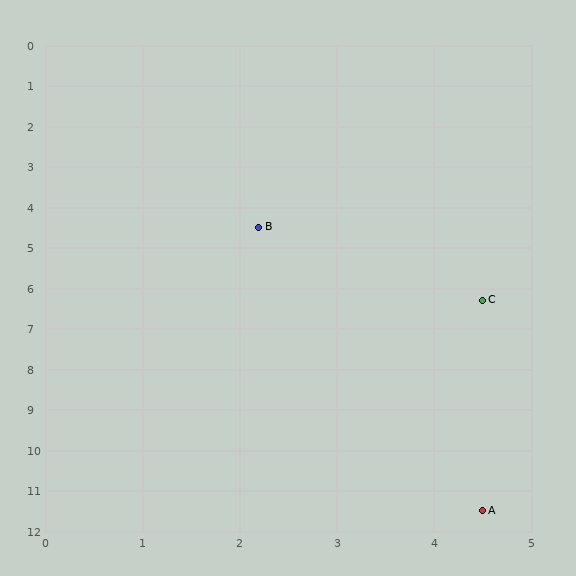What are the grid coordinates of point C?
Point C is at approximately (4.5, 6.3).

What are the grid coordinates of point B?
Point B is at approximately (2.2, 4.5).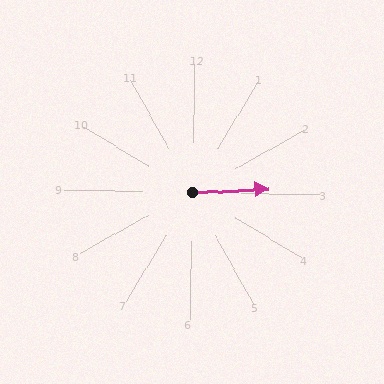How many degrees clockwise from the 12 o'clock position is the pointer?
Approximately 86 degrees.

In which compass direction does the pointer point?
East.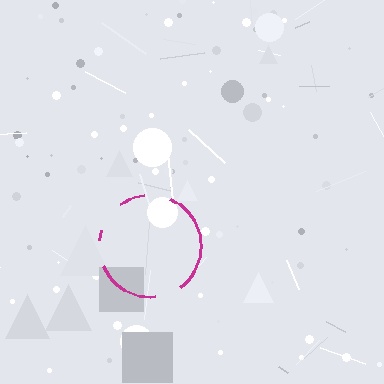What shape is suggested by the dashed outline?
The dashed outline suggests a circle.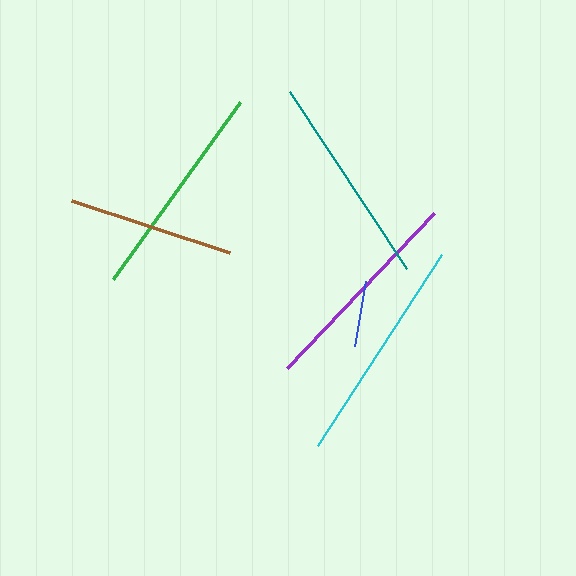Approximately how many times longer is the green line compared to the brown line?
The green line is approximately 1.3 times the length of the brown line.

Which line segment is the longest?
The cyan line is the longest at approximately 228 pixels.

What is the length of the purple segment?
The purple segment is approximately 213 pixels long.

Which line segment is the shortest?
The blue line is the shortest at approximately 65 pixels.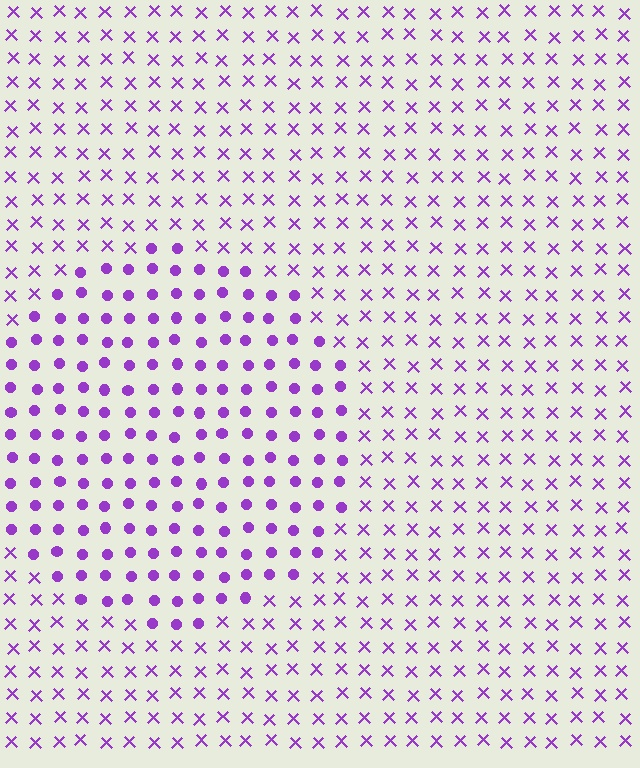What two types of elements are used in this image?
The image uses circles inside the circle region and X marks outside it.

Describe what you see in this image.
The image is filled with small purple elements arranged in a uniform grid. A circle-shaped region contains circles, while the surrounding area contains X marks. The boundary is defined purely by the change in element shape.